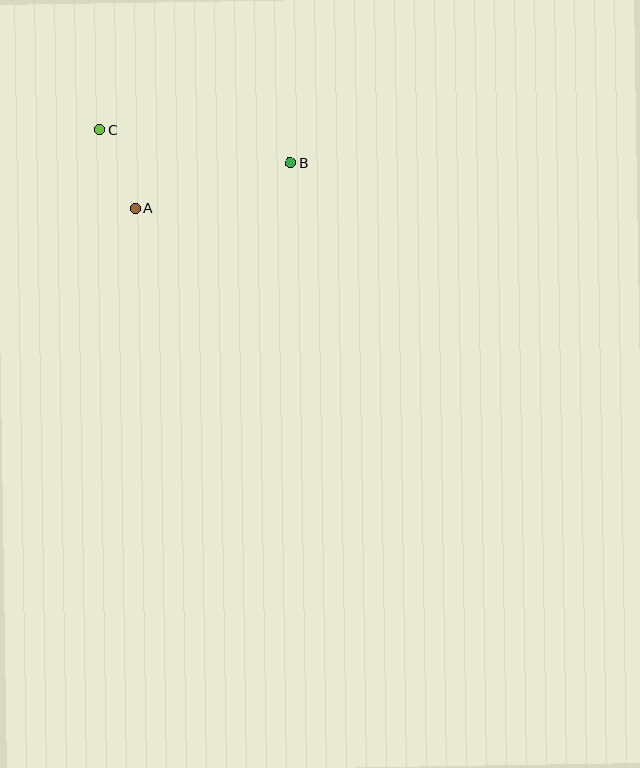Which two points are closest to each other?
Points A and C are closest to each other.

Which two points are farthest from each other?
Points B and C are farthest from each other.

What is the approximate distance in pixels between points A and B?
The distance between A and B is approximately 161 pixels.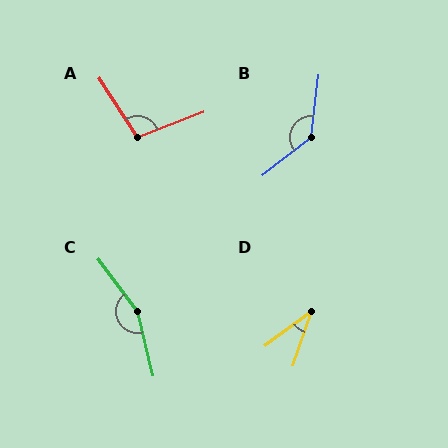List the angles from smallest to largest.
D (34°), A (102°), B (135°), C (157°).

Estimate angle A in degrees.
Approximately 102 degrees.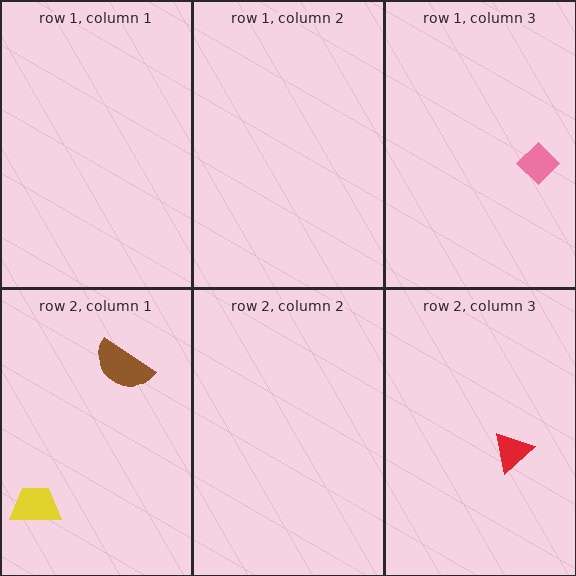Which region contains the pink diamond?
The row 1, column 3 region.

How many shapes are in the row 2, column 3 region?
1.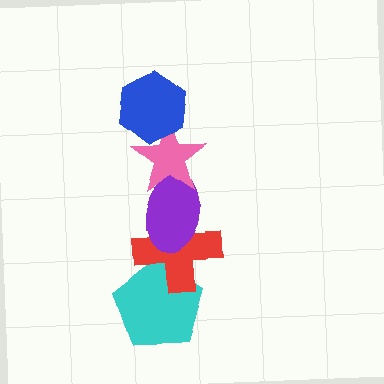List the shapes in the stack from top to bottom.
From top to bottom: the blue hexagon, the pink star, the purple ellipse, the red cross, the cyan pentagon.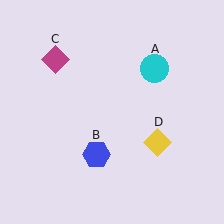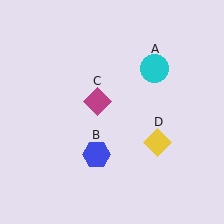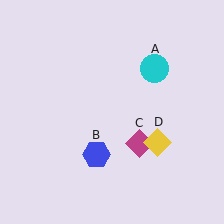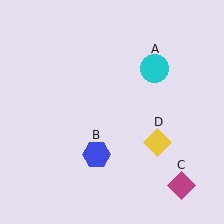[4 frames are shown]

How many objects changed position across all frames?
1 object changed position: magenta diamond (object C).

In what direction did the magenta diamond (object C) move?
The magenta diamond (object C) moved down and to the right.